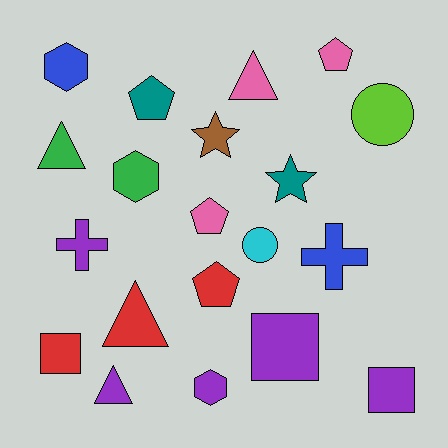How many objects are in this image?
There are 20 objects.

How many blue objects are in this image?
There are 2 blue objects.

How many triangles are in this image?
There are 4 triangles.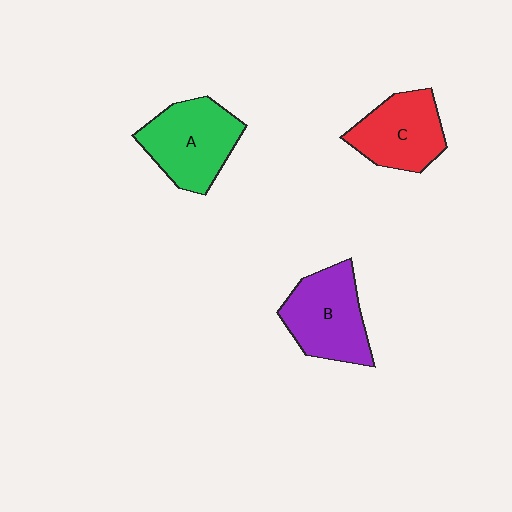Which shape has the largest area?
Shape A (green).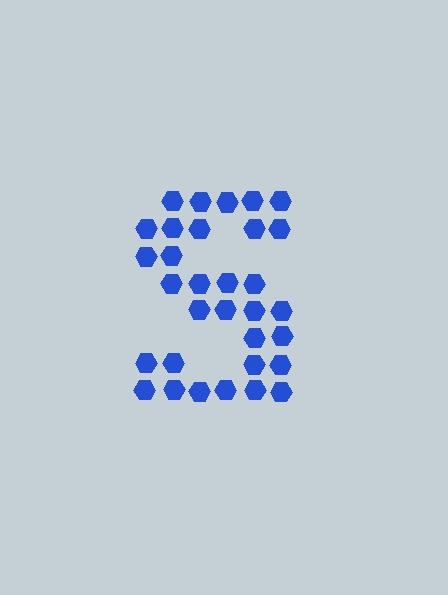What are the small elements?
The small elements are hexagons.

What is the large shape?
The large shape is the letter S.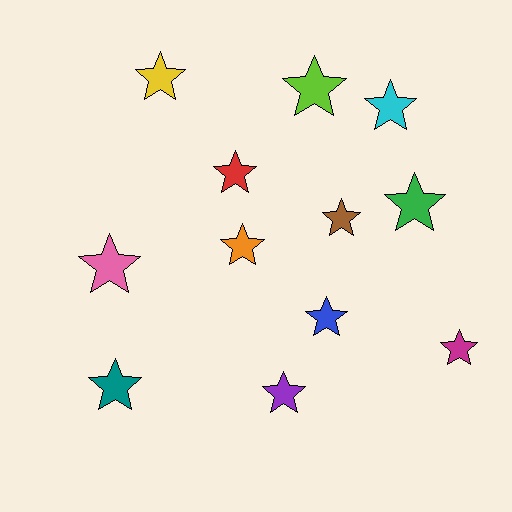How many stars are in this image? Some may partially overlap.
There are 12 stars.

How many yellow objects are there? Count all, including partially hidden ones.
There is 1 yellow object.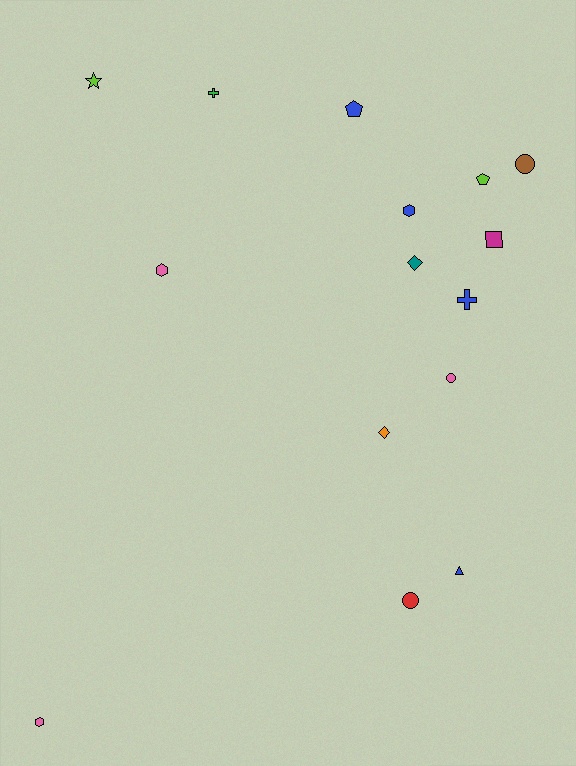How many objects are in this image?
There are 15 objects.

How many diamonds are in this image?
There are 2 diamonds.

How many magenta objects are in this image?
There is 1 magenta object.